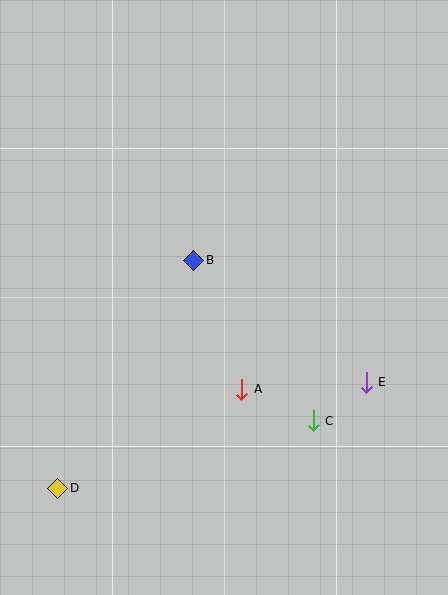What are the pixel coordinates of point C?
Point C is at (313, 421).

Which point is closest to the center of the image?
Point B at (194, 260) is closest to the center.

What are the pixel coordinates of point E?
Point E is at (366, 382).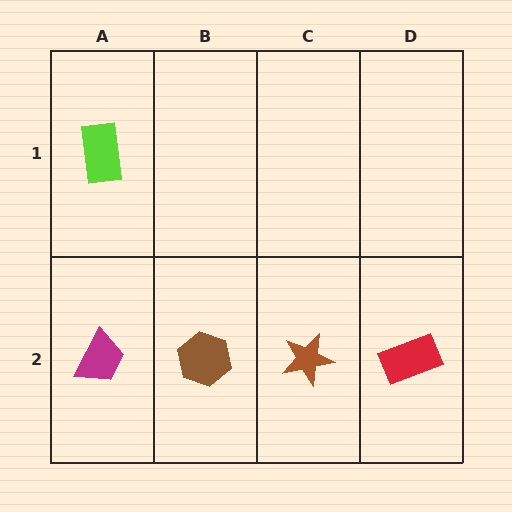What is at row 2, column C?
A brown star.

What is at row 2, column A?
A magenta trapezoid.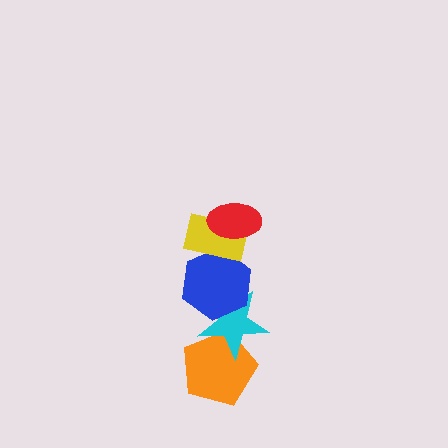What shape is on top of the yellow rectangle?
The red ellipse is on top of the yellow rectangle.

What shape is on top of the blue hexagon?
The yellow rectangle is on top of the blue hexagon.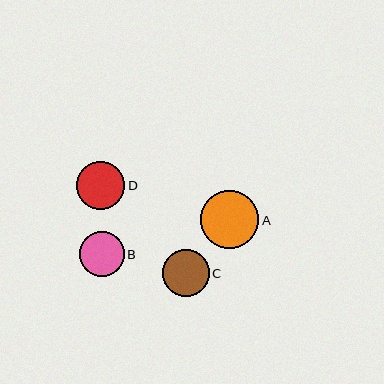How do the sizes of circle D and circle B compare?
Circle D and circle B are approximately the same size.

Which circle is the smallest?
Circle B is the smallest with a size of approximately 45 pixels.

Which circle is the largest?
Circle A is the largest with a size of approximately 59 pixels.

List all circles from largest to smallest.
From largest to smallest: A, D, C, B.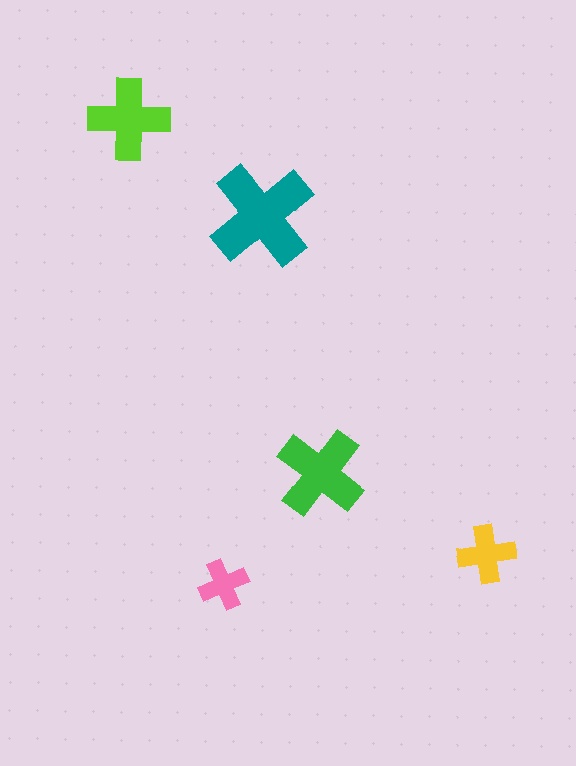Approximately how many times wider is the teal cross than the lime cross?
About 1.5 times wider.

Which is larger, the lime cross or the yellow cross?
The lime one.